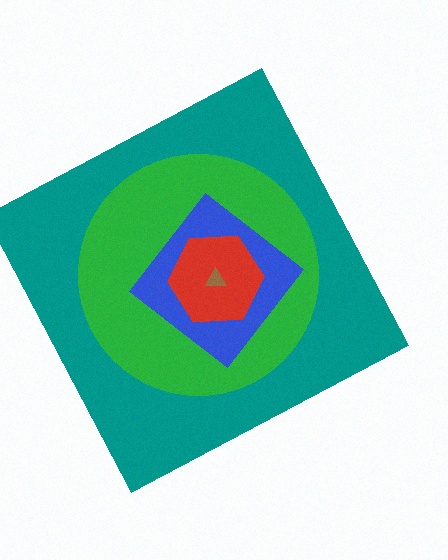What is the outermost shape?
The teal square.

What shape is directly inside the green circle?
The blue diamond.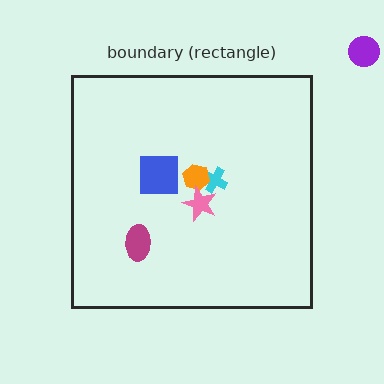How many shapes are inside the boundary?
5 inside, 1 outside.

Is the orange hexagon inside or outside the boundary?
Inside.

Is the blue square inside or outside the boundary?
Inside.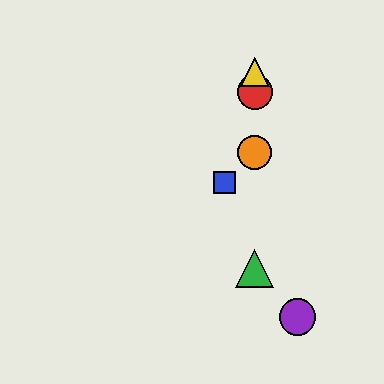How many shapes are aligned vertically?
4 shapes (the red circle, the green triangle, the yellow triangle, the orange circle) are aligned vertically.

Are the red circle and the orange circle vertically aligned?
Yes, both are at x≈255.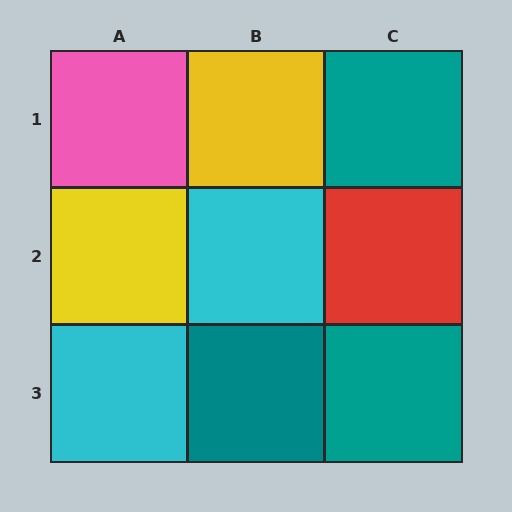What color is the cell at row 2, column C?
Red.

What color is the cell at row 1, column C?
Teal.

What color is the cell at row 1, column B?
Yellow.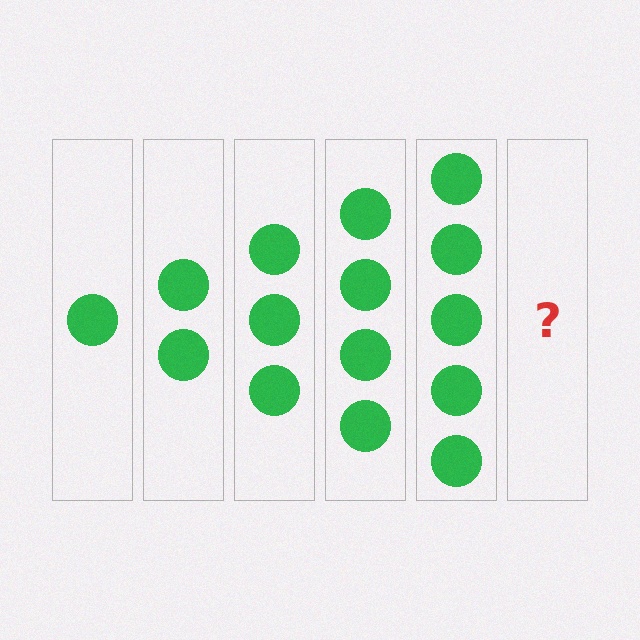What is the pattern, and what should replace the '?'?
The pattern is that each step adds one more circle. The '?' should be 6 circles.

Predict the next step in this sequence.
The next step is 6 circles.